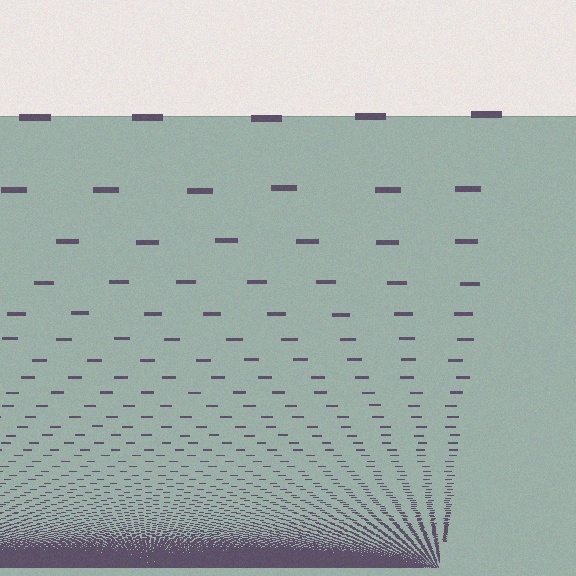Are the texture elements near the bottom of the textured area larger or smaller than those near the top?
Smaller. The gradient is inverted — elements near the bottom are smaller and denser.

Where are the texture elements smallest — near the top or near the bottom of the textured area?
Near the bottom.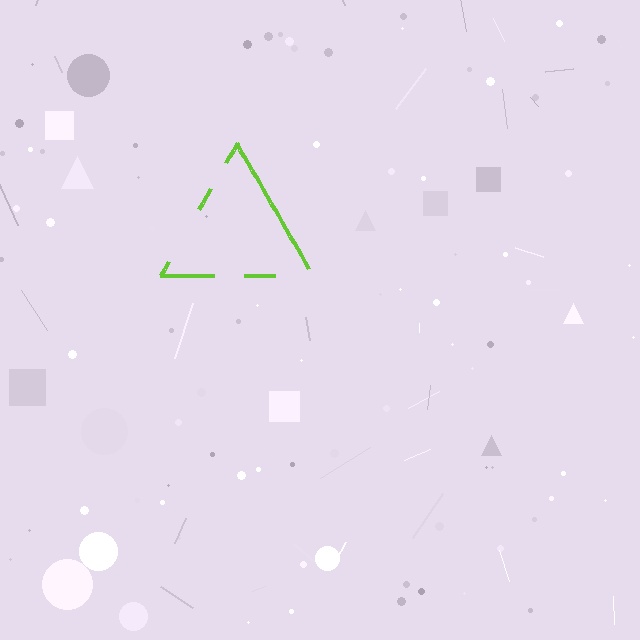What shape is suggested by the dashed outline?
The dashed outline suggests a triangle.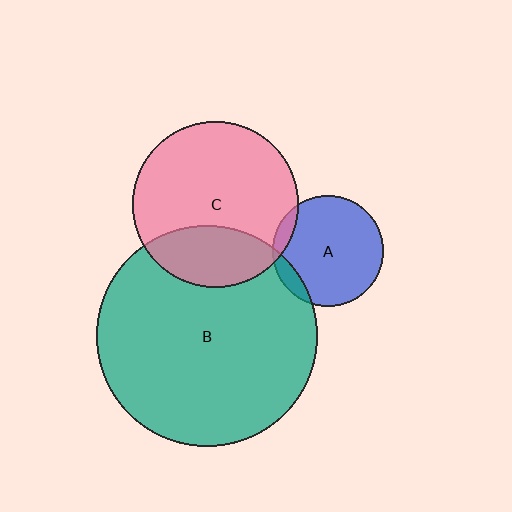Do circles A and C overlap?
Yes.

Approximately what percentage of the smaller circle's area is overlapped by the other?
Approximately 10%.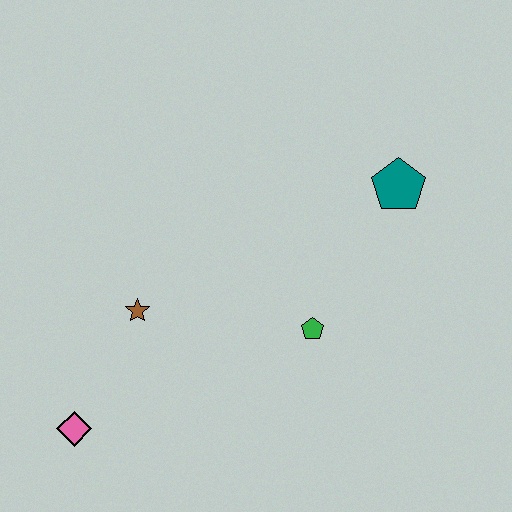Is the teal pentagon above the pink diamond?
Yes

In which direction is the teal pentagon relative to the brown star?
The teal pentagon is to the right of the brown star.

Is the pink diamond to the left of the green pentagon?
Yes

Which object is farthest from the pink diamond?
The teal pentagon is farthest from the pink diamond.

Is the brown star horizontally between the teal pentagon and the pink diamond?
Yes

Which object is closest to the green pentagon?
The teal pentagon is closest to the green pentagon.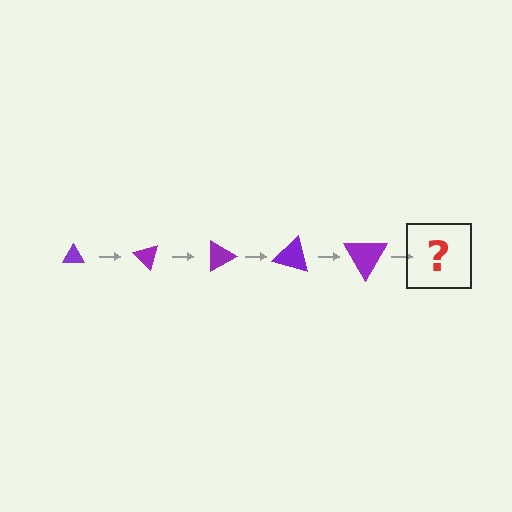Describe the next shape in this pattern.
It should be a triangle, larger than the previous one and rotated 225 degrees from the start.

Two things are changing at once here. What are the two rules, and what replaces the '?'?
The two rules are that the triangle grows larger each step and it rotates 45 degrees each step. The '?' should be a triangle, larger than the previous one and rotated 225 degrees from the start.